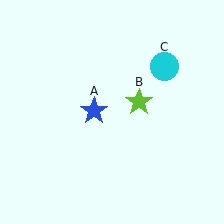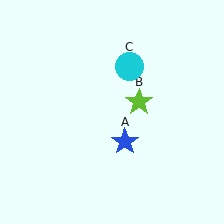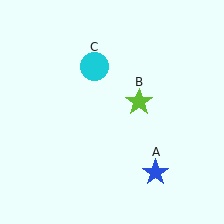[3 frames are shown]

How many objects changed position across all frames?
2 objects changed position: blue star (object A), cyan circle (object C).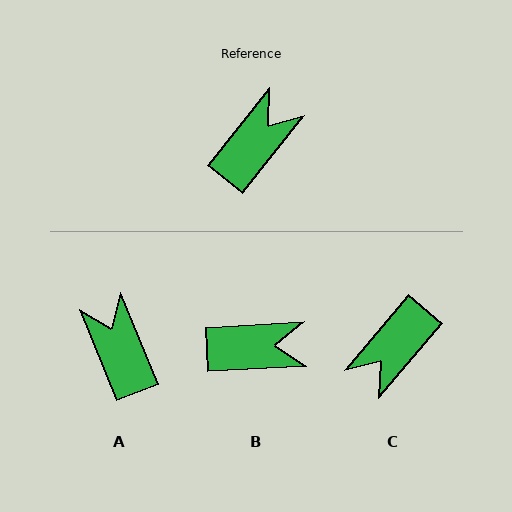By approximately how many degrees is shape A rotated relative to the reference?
Approximately 61 degrees counter-clockwise.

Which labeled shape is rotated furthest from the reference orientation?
C, about 178 degrees away.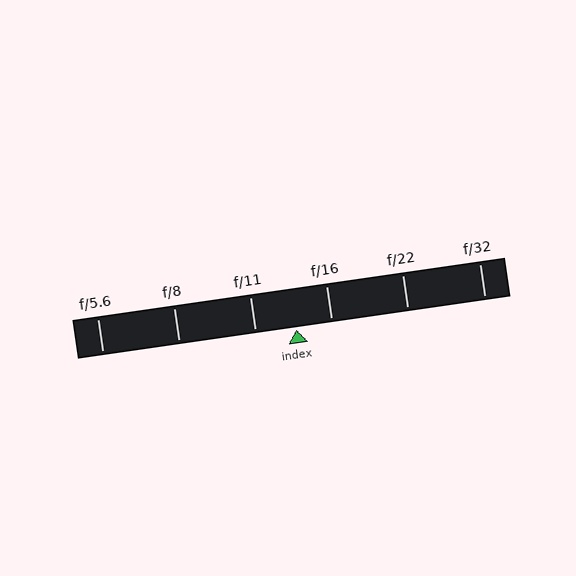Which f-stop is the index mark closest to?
The index mark is closest to f/16.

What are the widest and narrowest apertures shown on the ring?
The widest aperture shown is f/5.6 and the narrowest is f/32.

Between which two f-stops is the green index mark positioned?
The index mark is between f/11 and f/16.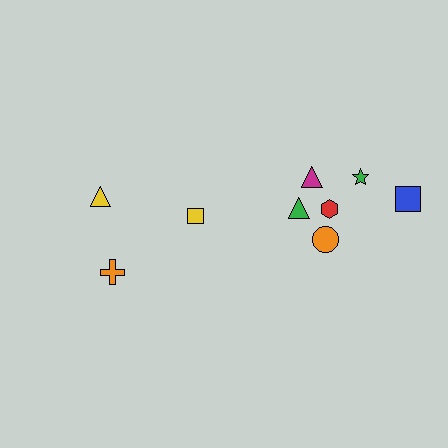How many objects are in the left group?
There are 3 objects.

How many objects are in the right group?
There are 6 objects.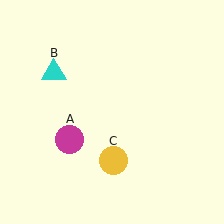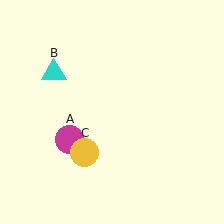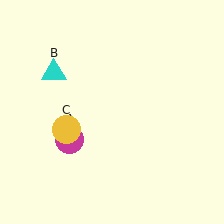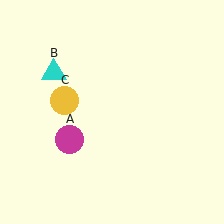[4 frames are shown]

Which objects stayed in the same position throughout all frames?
Magenta circle (object A) and cyan triangle (object B) remained stationary.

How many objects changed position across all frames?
1 object changed position: yellow circle (object C).